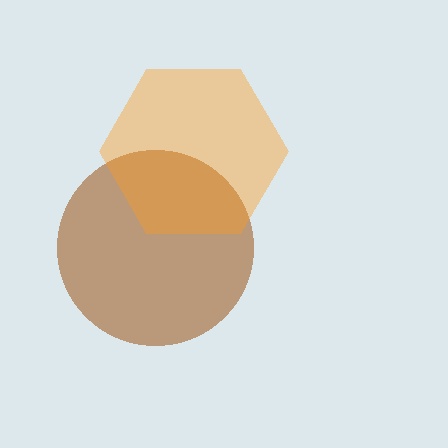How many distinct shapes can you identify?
There are 2 distinct shapes: a brown circle, an orange hexagon.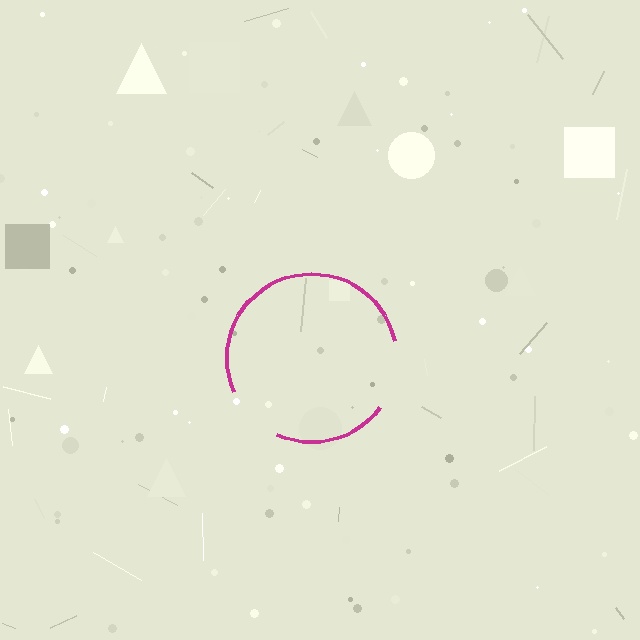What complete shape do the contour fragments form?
The contour fragments form a circle.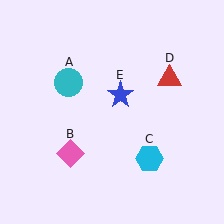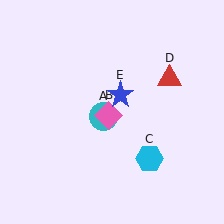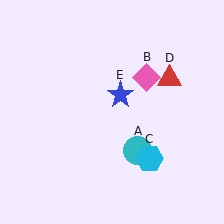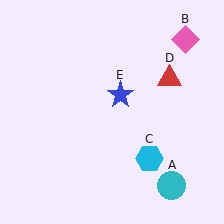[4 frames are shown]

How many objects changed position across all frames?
2 objects changed position: cyan circle (object A), pink diamond (object B).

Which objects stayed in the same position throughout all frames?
Cyan hexagon (object C) and red triangle (object D) and blue star (object E) remained stationary.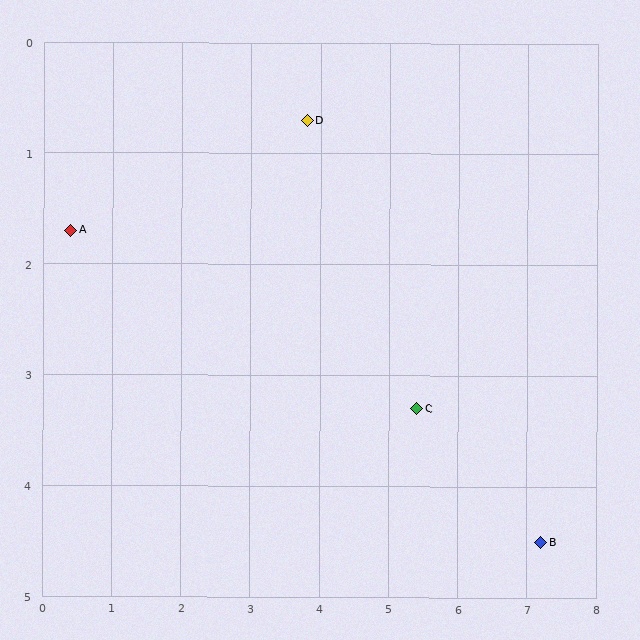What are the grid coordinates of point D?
Point D is at approximately (3.8, 0.7).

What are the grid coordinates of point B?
Point B is at approximately (7.2, 4.5).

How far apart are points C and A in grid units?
Points C and A are about 5.2 grid units apart.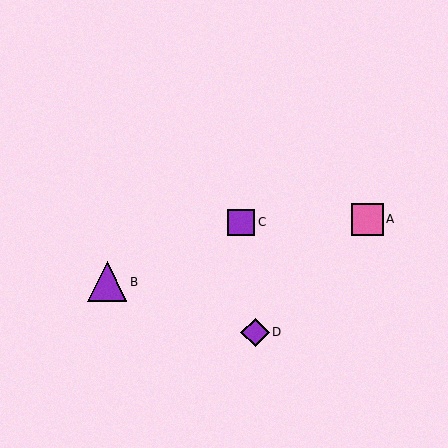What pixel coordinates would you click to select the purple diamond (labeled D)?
Click at (255, 332) to select the purple diamond D.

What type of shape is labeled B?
Shape B is a purple triangle.